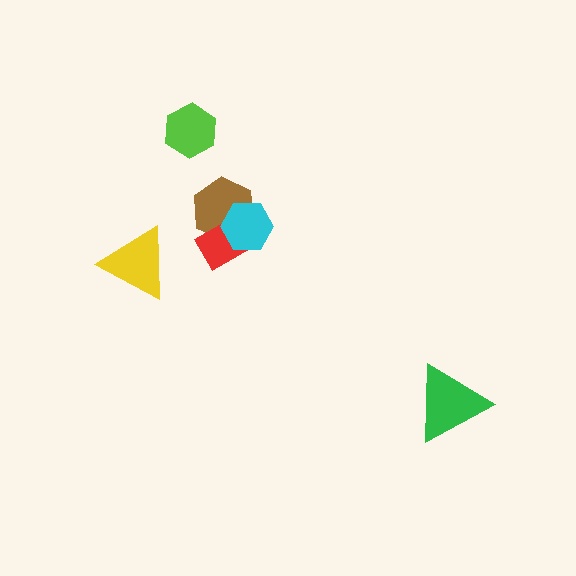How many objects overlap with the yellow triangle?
0 objects overlap with the yellow triangle.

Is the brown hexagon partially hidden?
Yes, it is partially covered by another shape.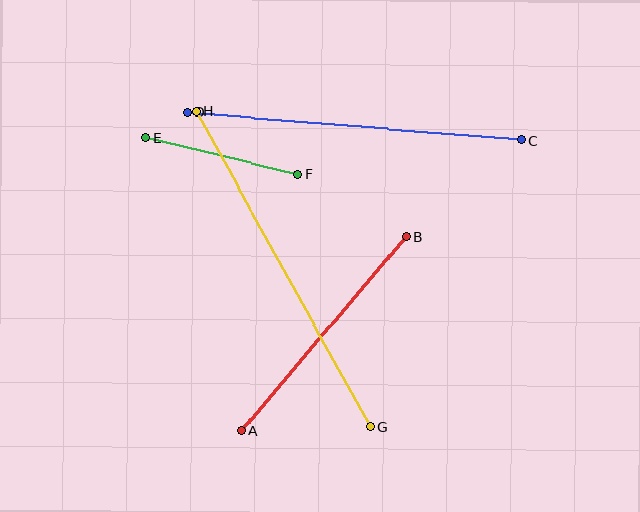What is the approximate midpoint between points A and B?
The midpoint is at approximately (324, 333) pixels.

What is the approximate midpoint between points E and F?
The midpoint is at approximately (221, 156) pixels.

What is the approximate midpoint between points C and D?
The midpoint is at approximately (354, 126) pixels.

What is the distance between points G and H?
The distance is approximately 360 pixels.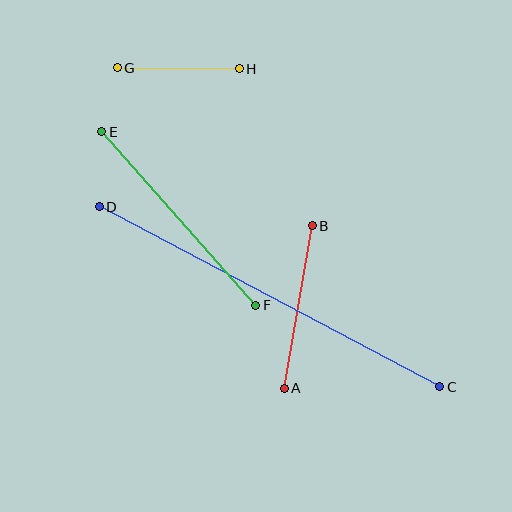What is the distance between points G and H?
The distance is approximately 122 pixels.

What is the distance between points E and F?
The distance is approximately 232 pixels.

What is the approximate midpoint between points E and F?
The midpoint is at approximately (179, 219) pixels.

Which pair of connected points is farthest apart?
Points C and D are farthest apart.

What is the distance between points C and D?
The distance is approximately 385 pixels.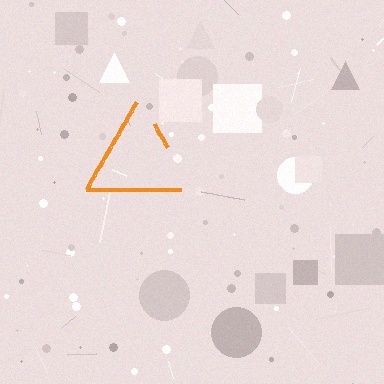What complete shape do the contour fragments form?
The contour fragments form a triangle.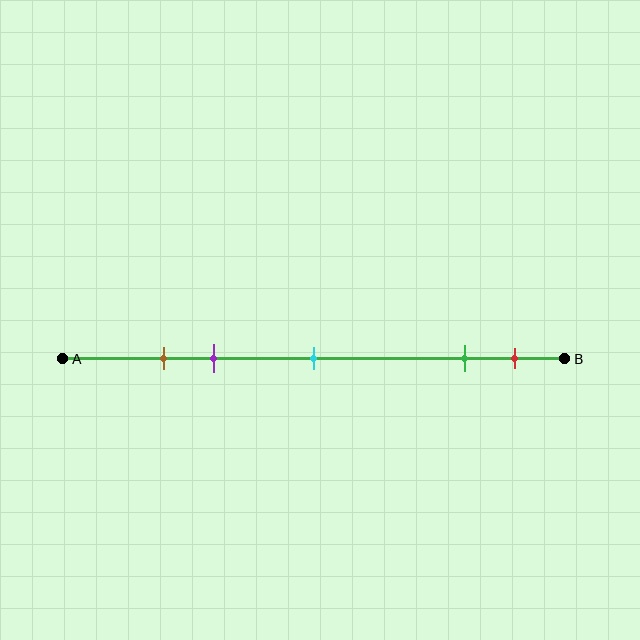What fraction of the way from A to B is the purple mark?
The purple mark is approximately 30% (0.3) of the way from A to B.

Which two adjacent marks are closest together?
The brown and purple marks are the closest adjacent pair.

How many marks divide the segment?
There are 5 marks dividing the segment.